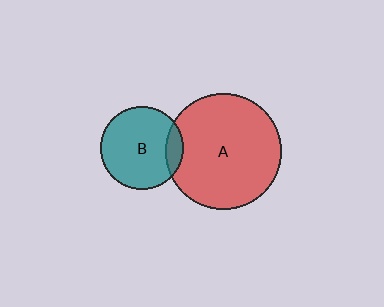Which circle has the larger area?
Circle A (red).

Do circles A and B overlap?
Yes.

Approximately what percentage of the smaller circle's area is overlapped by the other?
Approximately 15%.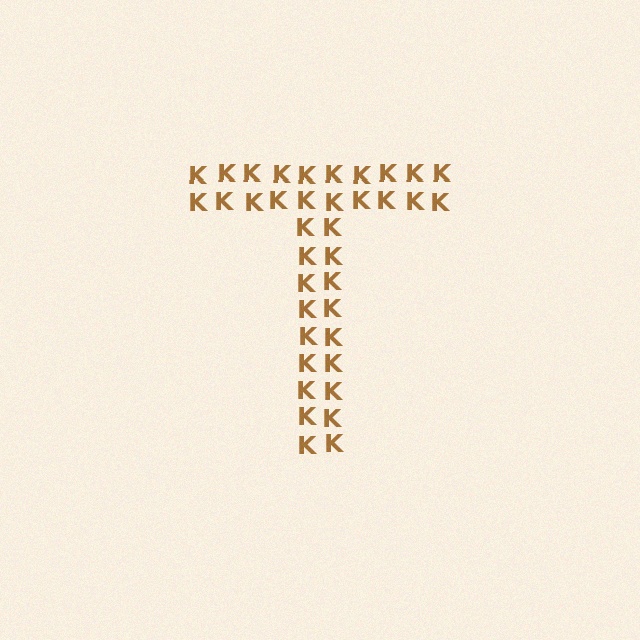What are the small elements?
The small elements are letter K's.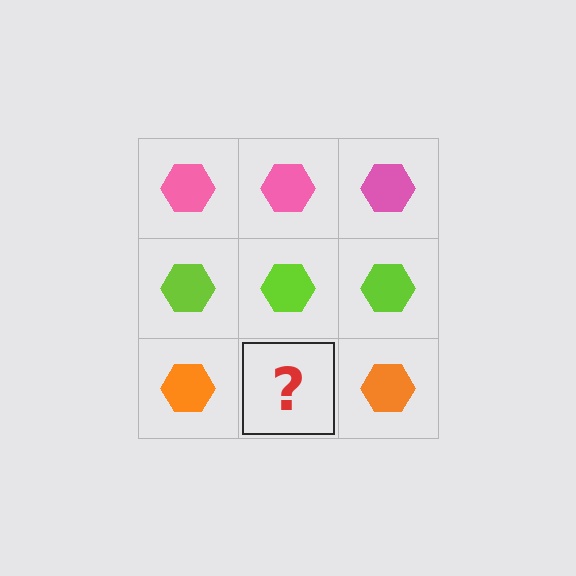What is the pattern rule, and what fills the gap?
The rule is that each row has a consistent color. The gap should be filled with an orange hexagon.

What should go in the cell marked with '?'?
The missing cell should contain an orange hexagon.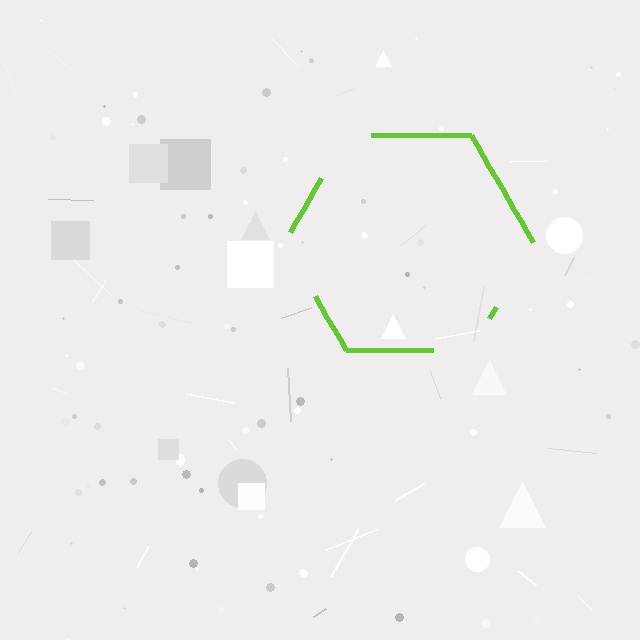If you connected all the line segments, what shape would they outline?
They would outline a hexagon.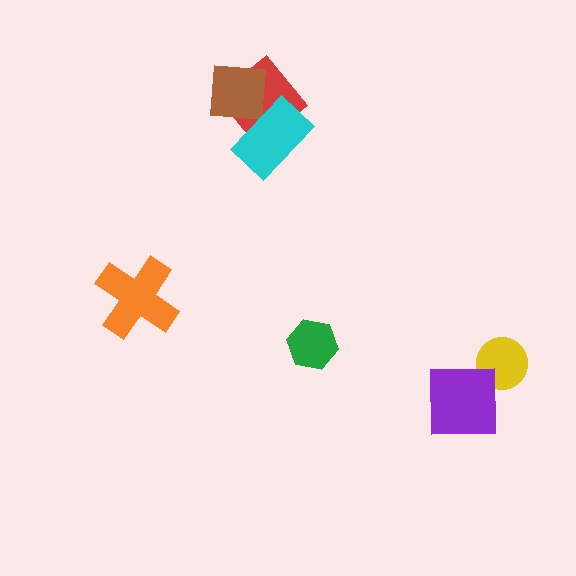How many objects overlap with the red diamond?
2 objects overlap with the red diamond.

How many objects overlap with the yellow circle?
0 objects overlap with the yellow circle.